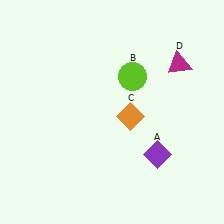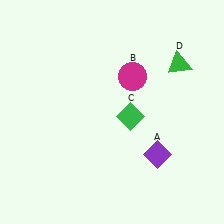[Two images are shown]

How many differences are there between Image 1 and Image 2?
There are 3 differences between the two images.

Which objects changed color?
B changed from lime to magenta. C changed from orange to green. D changed from magenta to green.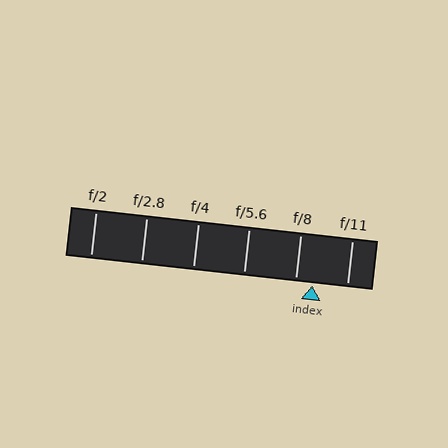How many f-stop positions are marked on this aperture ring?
There are 6 f-stop positions marked.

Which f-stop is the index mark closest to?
The index mark is closest to f/8.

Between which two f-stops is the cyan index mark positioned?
The index mark is between f/8 and f/11.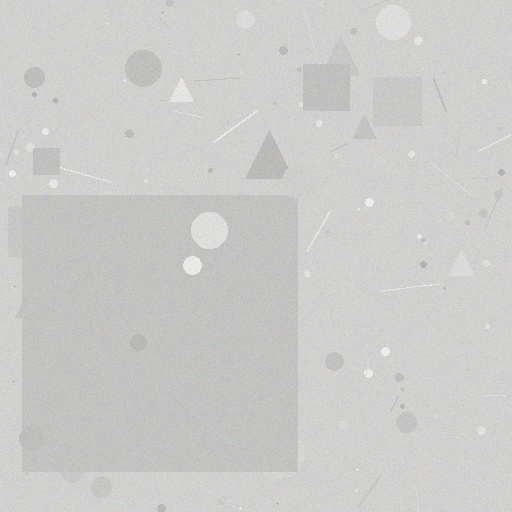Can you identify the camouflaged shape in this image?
The camouflaged shape is a square.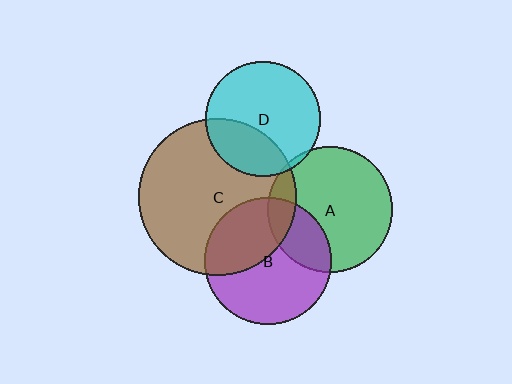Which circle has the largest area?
Circle C (brown).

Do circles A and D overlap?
Yes.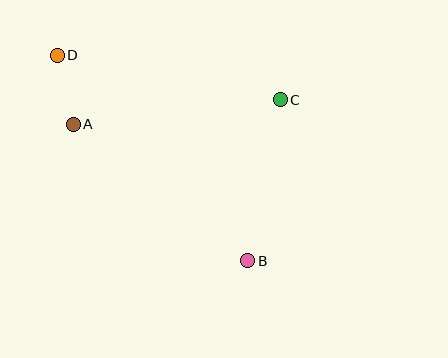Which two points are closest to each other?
Points A and D are closest to each other.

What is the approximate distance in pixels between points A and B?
The distance between A and B is approximately 222 pixels.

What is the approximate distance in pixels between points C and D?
The distance between C and D is approximately 227 pixels.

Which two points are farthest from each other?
Points B and D are farthest from each other.